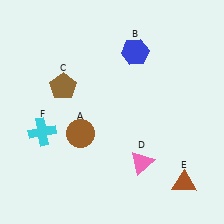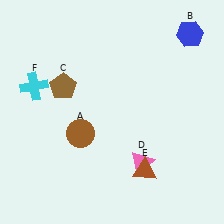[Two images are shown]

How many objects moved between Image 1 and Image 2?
3 objects moved between the two images.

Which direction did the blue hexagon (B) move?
The blue hexagon (B) moved right.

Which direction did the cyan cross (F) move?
The cyan cross (F) moved up.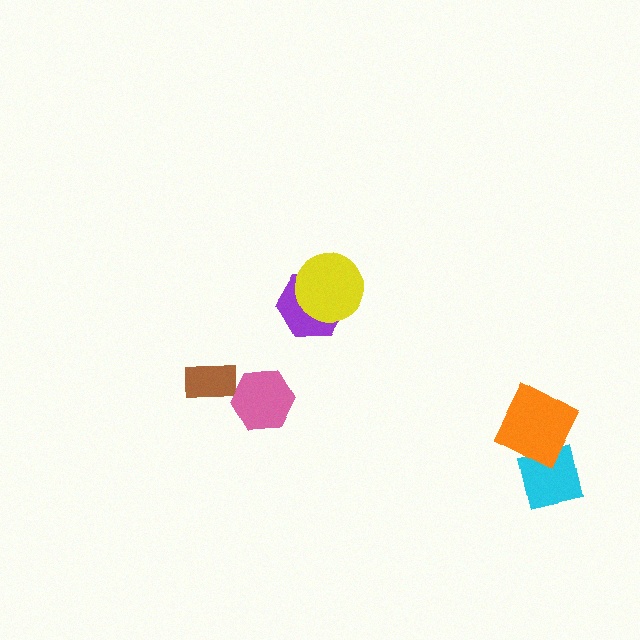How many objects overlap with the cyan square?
1 object overlaps with the cyan square.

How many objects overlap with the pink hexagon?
0 objects overlap with the pink hexagon.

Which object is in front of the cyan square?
The orange diamond is in front of the cyan square.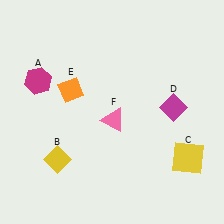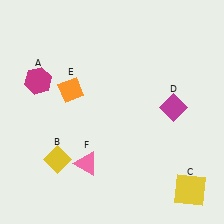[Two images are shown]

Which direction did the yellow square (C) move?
The yellow square (C) moved down.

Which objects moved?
The objects that moved are: the yellow square (C), the pink triangle (F).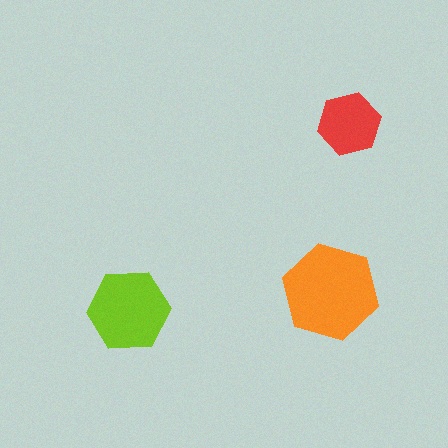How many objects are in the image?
There are 3 objects in the image.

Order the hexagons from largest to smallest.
the orange one, the lime one, the red one.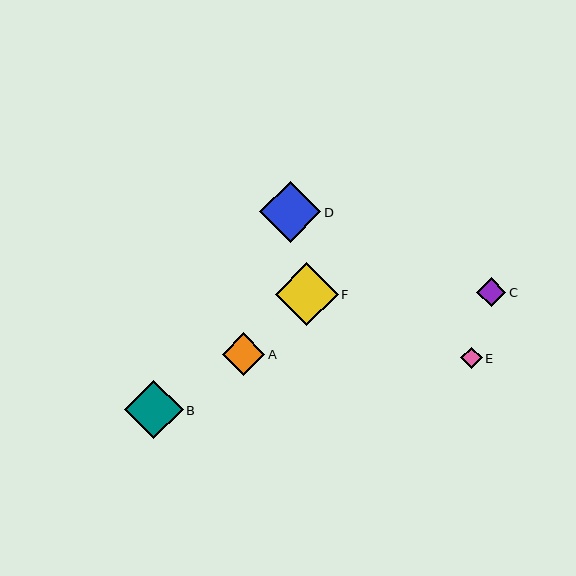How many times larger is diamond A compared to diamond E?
Diamond A is approximately 2.0 times the size of diamond E.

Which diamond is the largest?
Diamond F is the largest with a size of approximately 63 pixels.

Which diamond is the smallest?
Diamond E is the smallest with a size of approximately 22 pixels.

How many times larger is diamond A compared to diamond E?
Diamond A is approximately 2.0 times the size of diamond E.